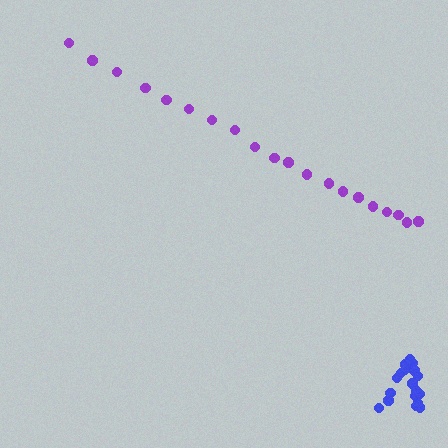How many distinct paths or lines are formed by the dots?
There are 2 distinct paths.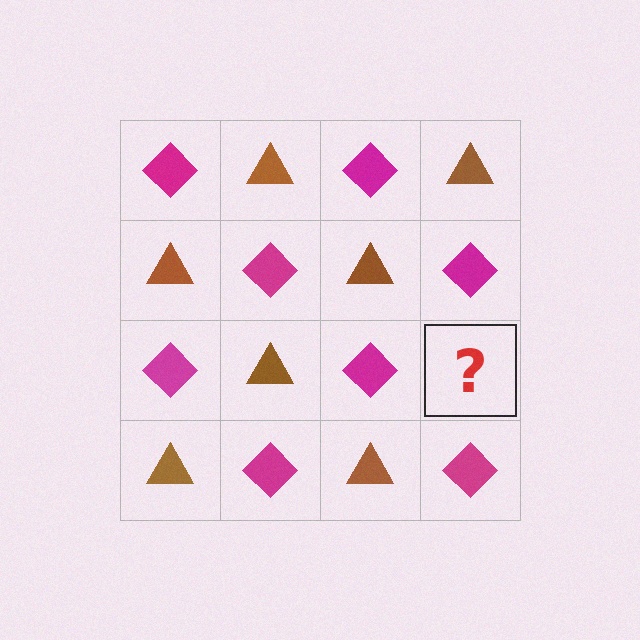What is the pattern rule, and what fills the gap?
The rule is that it alternates magenta diamond and brown triangle in a checkerboard pattern. The gap should be filled with a brown triangle.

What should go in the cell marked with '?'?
The missing cell should contain a brown triangle.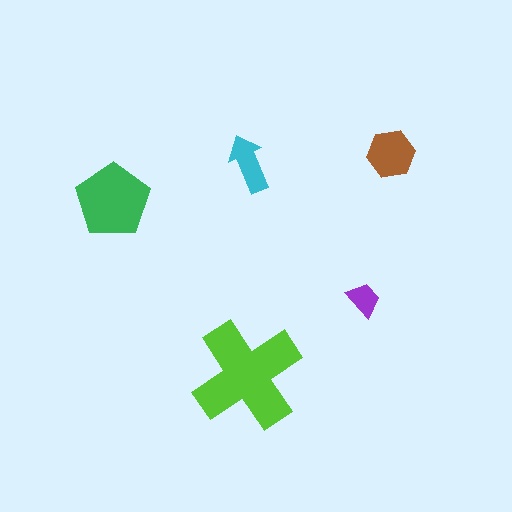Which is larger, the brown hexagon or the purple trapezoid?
The brown hexagon.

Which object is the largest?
The lime cross.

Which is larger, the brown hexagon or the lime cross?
The lime cross.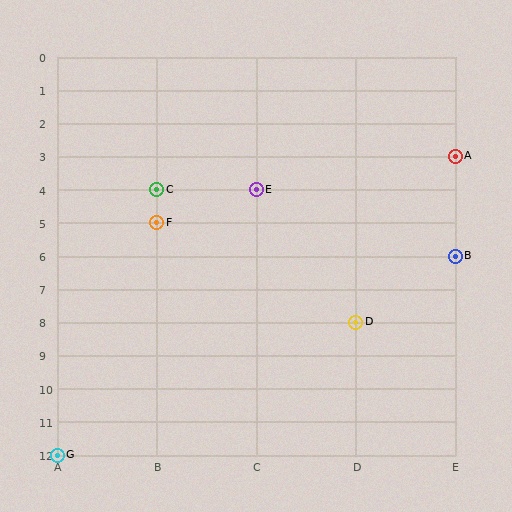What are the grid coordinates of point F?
Point F is at grid coordinates (B, 5).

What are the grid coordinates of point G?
Point G is at grid coordinates (A, 12).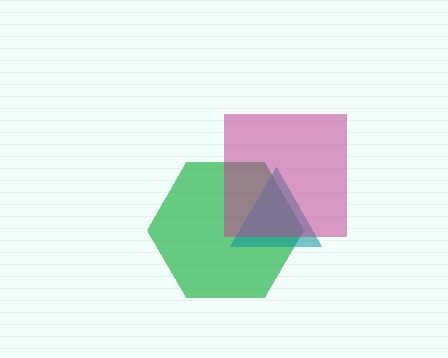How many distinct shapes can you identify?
There are 3 distinct shapes: a green hexagon, a teal triangle, a magenta square.